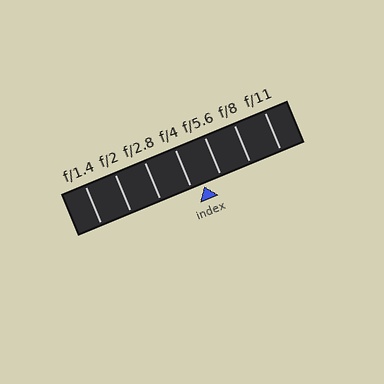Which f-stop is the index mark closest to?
The index mark is closest to f/4.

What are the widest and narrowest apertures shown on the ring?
The widest aperture shown is f/1.4 and the narrowest is f/11.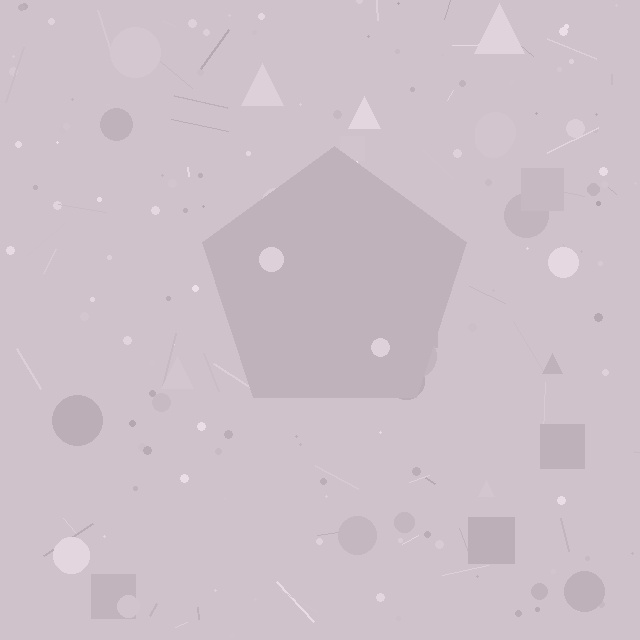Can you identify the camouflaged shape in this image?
The camouflaged shape is a pentagon.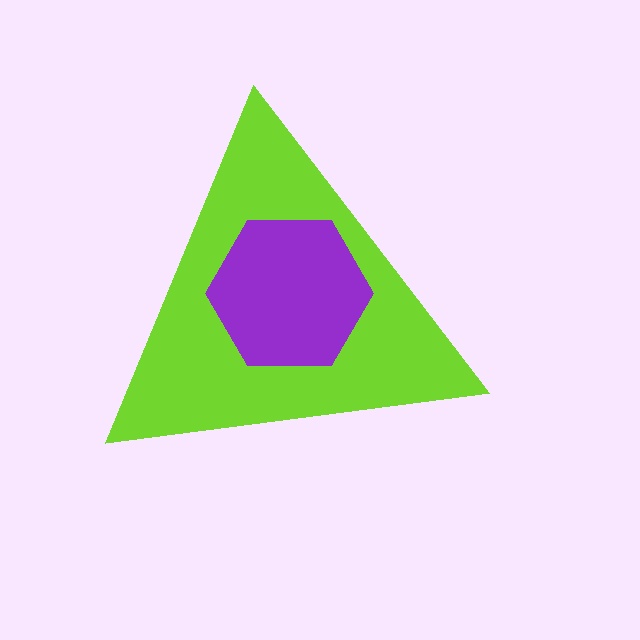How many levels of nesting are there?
2.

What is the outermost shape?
The lime triangle.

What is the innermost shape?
The purple hexagon.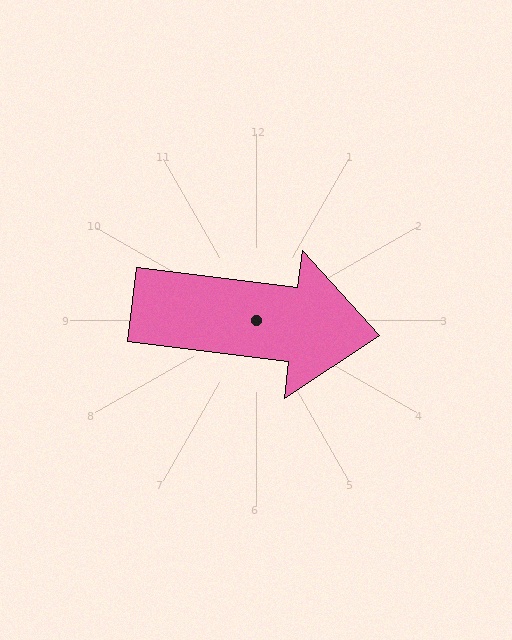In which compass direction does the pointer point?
East.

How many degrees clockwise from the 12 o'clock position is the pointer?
Approximately 97 degrees.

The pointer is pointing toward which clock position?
Roughly 3 o'clock.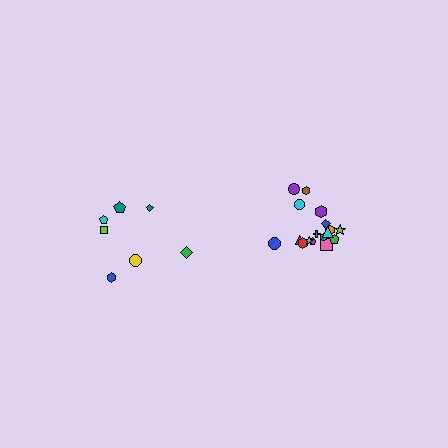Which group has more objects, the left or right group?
The right group.